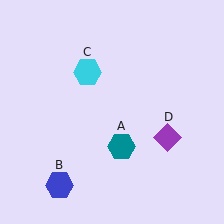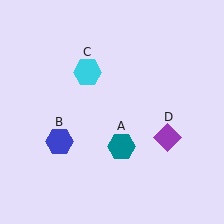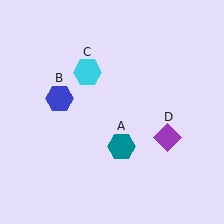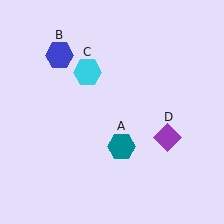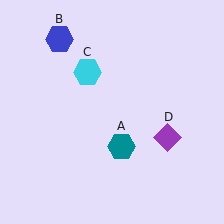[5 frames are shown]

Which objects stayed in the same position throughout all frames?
Teal hexagon (object A) and cyan hexagon (object C) and purple diamond (object D) remained stationary.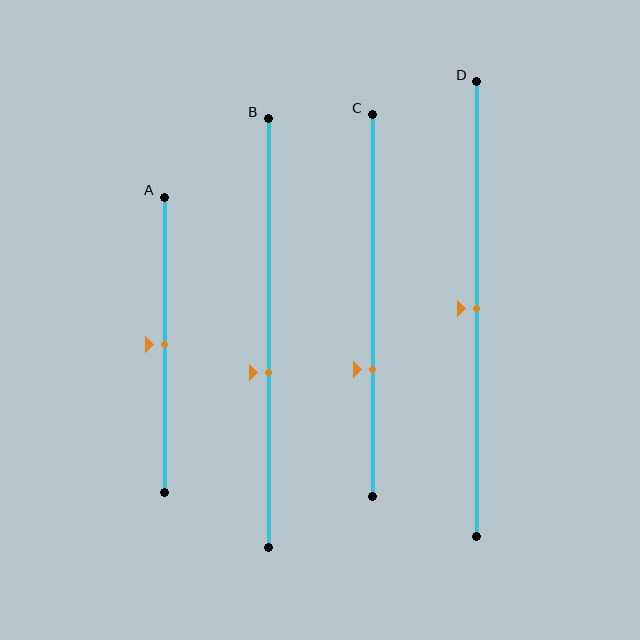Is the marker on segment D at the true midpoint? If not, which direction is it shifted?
Yes, the marker on segment D is at the true midpoint.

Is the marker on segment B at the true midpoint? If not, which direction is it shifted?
No, the marker on segment B is shifted downward by about 9% of the segment length.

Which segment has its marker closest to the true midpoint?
Segment A has its marker closest to the true midpoint.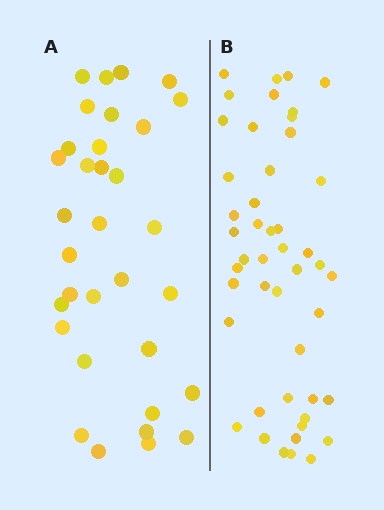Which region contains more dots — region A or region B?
Region B (the right region) has more dots.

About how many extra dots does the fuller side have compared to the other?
Region B has approximately 15 more dots than region A.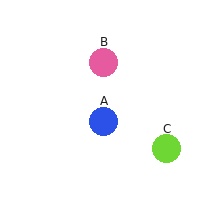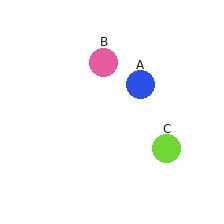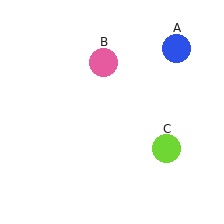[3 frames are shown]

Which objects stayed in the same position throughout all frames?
Pink circle (object B) and lime circle (object C) remained stationary.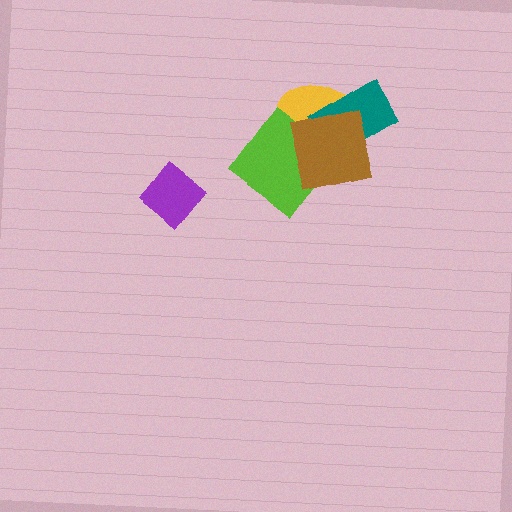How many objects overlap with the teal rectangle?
2 objects overlap with the teal rectangle.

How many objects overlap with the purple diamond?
0 objects overlap with the purple diamond.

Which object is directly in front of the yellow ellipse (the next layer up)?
The teal rectangle is directly in front of the yellow ellipse.